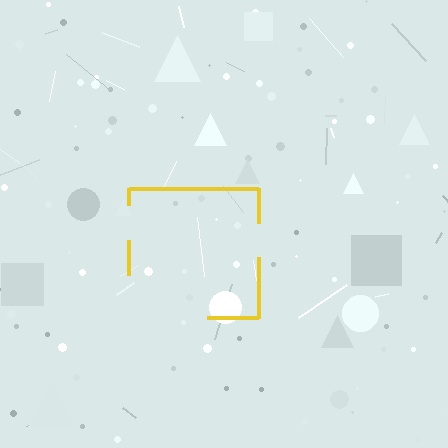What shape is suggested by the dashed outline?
The dashed outline suggests a square.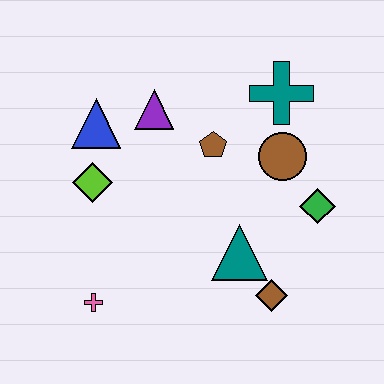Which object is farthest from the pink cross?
The teal cross is farthest from the pink cross.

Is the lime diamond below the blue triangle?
Yes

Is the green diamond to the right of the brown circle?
Yes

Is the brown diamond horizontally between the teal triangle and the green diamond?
Yes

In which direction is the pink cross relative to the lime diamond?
The pink cross is below the lime diamond.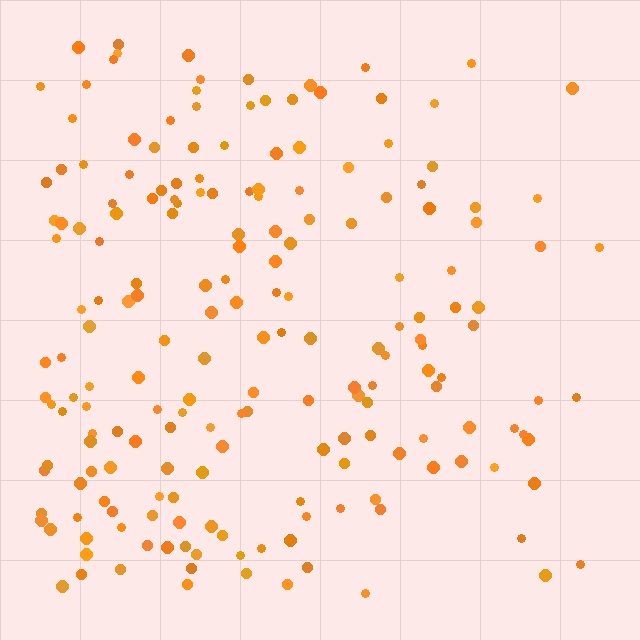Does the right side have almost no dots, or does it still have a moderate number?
Still a moderate number, just noticeably fewer than the left.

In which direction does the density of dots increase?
From right to left, with the left side densest.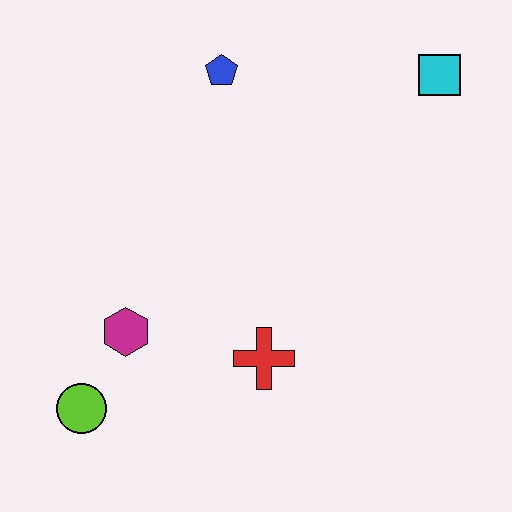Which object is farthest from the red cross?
The cyan square is farthest from the red cross.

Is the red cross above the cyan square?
No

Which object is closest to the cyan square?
The blue pentagon is closest to the cyan square.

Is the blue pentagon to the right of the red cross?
No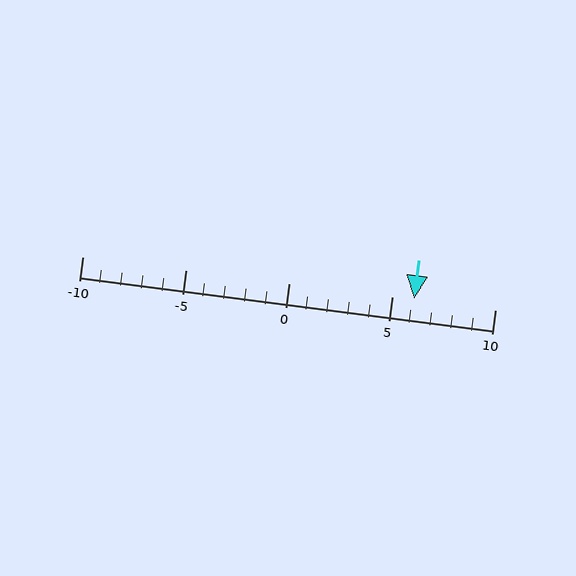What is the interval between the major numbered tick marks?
The major tick marks are spaced 5 units apart.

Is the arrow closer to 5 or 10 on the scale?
The arrow is closer to 5.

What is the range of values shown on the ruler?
The ruler shows values from -10 to 10.